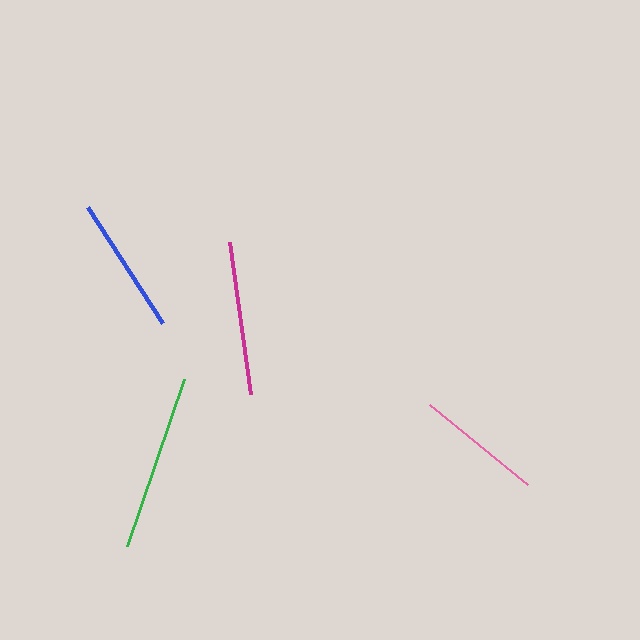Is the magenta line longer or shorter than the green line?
The green line is longer than the magenta line.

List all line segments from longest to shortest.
From longest to shortest: green, magenta, blue, pink.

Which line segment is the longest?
The green line is the longest at approximately 177 pixels.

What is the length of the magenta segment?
The magenta segment is approximately 154 pixels long.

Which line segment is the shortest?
The pink line is the shortest at approximately 127 pixels.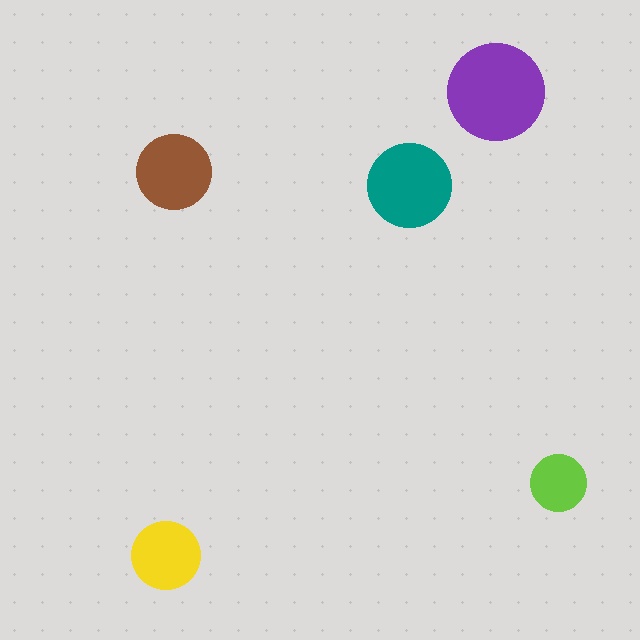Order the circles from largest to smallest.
the purple one, the teal one, the brown one, the yellow one, the lime one.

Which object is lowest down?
The yellow circle is bottommost.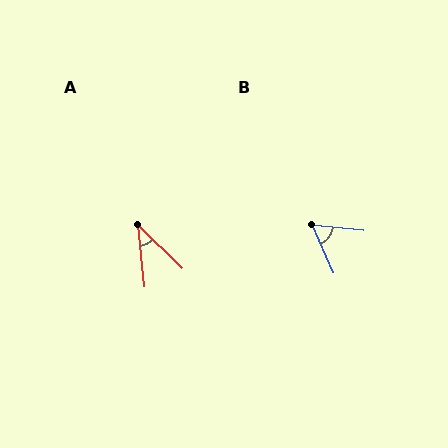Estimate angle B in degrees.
Approximately 60 degrees.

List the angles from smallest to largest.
A (39°), B (60°).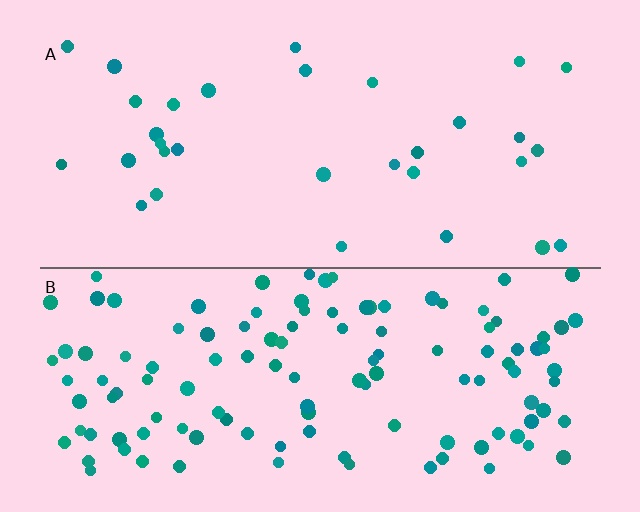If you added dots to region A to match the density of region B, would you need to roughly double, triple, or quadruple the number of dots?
Approximately quadruple.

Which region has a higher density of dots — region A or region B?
B (the bottom).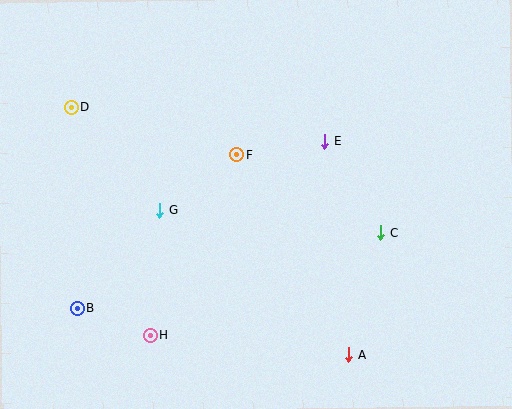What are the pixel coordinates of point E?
Point E is at (325, 141).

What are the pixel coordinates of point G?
Point G is at (160, 210).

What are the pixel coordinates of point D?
Point D is at (71, 108).